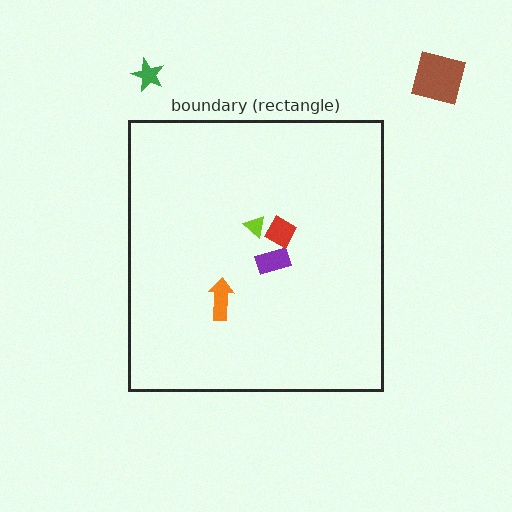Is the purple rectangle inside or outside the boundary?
Inside.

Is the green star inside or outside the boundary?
Outside.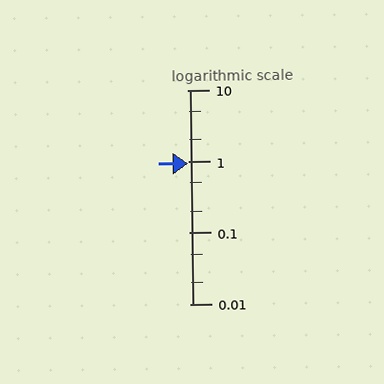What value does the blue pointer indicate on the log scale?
The pointer indicates approximately 0.93.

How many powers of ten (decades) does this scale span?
The scale spans 3 decades, from 0.01 to 10.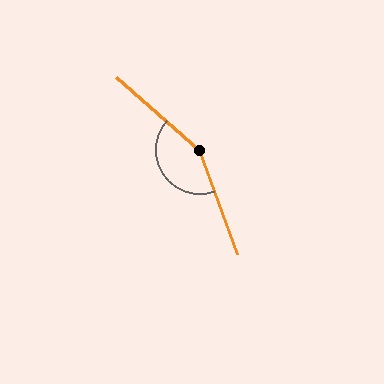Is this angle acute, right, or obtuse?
It is obtuse.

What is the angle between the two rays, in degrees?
Approximately 151 degrees.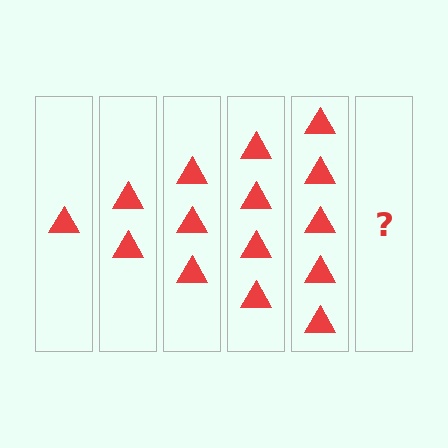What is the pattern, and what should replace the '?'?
The pattern is that each step adds one more triangle. The '?' should be 6 triangles.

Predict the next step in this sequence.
The next step is 6 triangles.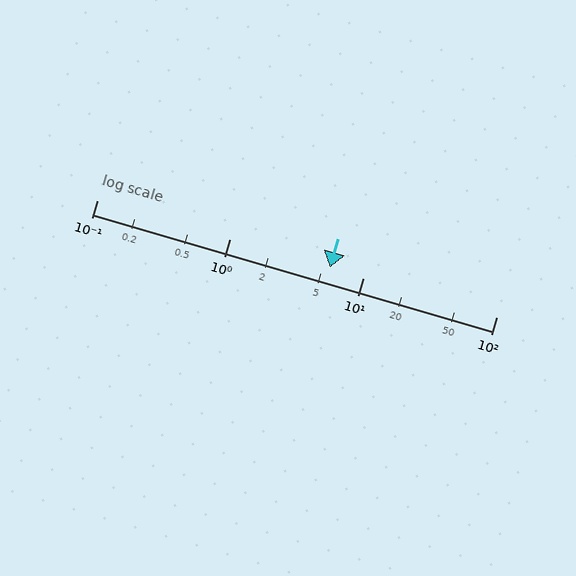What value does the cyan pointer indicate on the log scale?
The pointer indicates approximately 5.6.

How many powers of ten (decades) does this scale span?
The scale spans 3 decades, from 0.1 to 100.